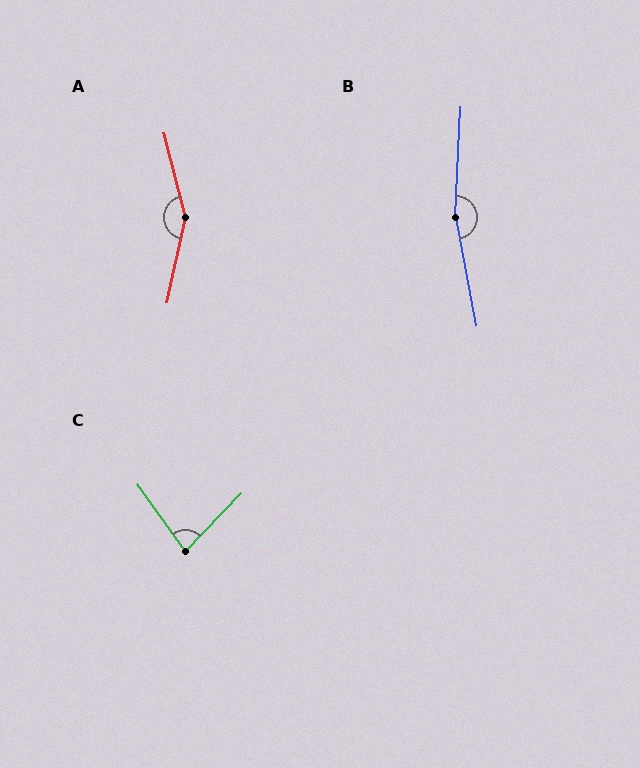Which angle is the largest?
B, at approximately 166 degrees.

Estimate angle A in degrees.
Approximately 154 degrees.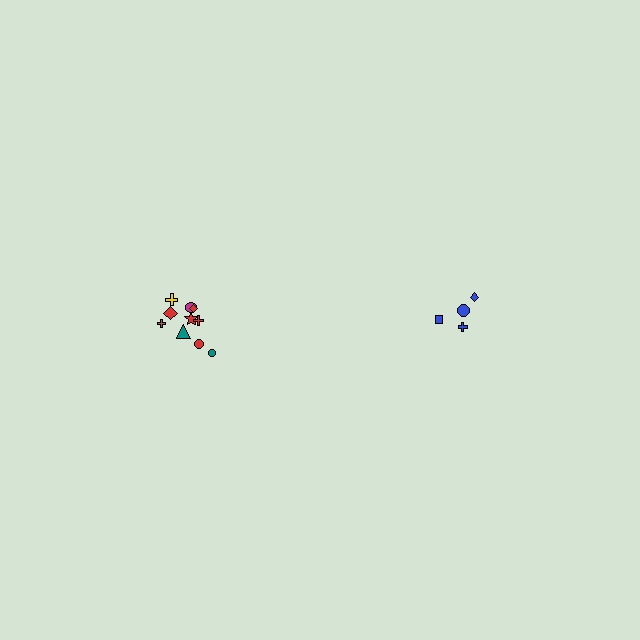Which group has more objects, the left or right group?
The left group.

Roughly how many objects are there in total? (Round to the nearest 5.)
Roughly 15 objects in total.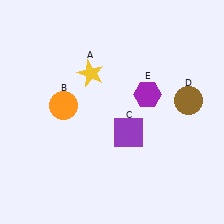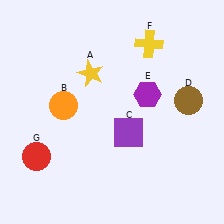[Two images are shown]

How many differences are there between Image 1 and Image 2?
There are 2 differences between the two images.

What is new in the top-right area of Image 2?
A yellow cross (F) was added in the top-right area of Image 2.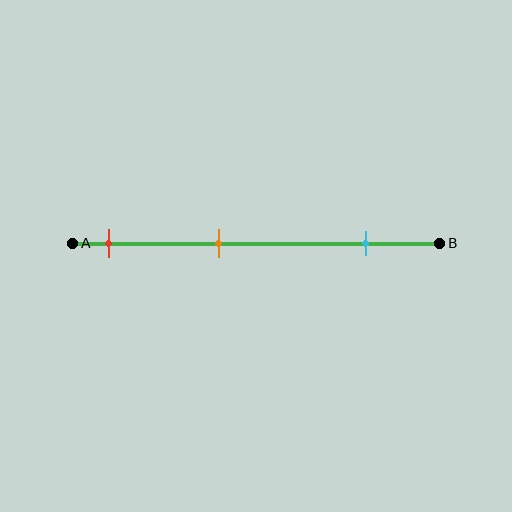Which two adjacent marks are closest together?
The red and orange marks are the closest adjacent pair.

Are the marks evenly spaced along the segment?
Yes, the marks are approximately evenly spaced.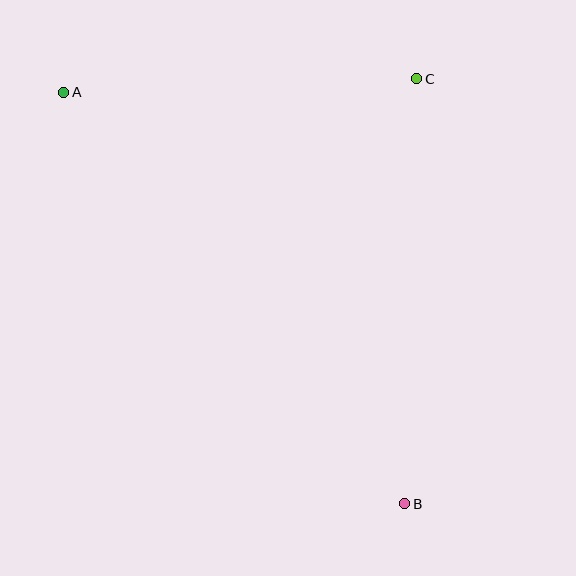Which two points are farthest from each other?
Points A and B are farthest from each other.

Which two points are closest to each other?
Points A and C are closest to each other.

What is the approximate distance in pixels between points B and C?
The distance between B and C is approximately 425 pixels.